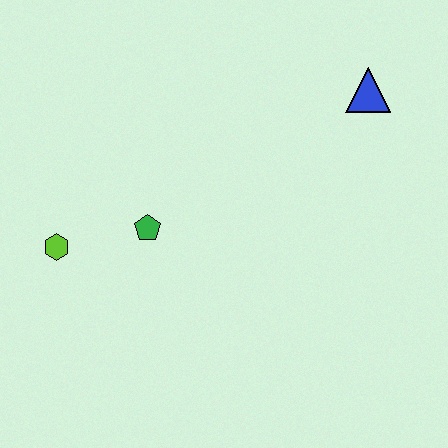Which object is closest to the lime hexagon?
The green pentagon is closest to the lime hexagon.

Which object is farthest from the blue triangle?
The lime hexagon is farthest from the blue triangle.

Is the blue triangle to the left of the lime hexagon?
No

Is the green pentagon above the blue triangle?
No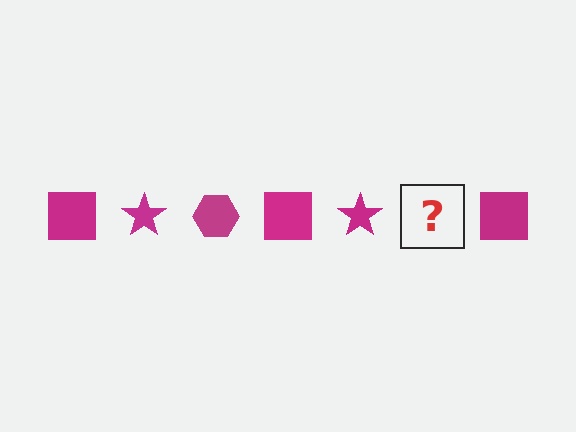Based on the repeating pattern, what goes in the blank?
The blank should be a magenta hexagon.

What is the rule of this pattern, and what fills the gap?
The rule is that the pattern cycles through square, star, hexagon shapes in magenta. The gap should be filled with a magenta hexagon.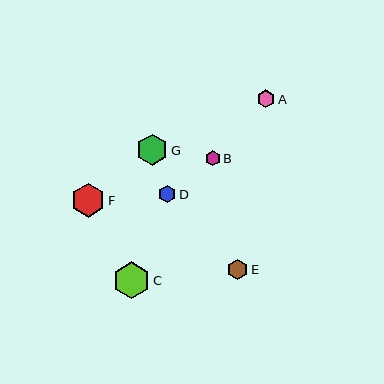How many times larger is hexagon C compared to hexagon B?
Hexagon C is approximately 2.4 times the size of hexagon B.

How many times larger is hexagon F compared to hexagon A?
Hexagon F is approximately 1.9 times the size of hexagon A.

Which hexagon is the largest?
Hexagon C is the largest with a size of approximately 37 pixels.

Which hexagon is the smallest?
Hexagon B is the smallest with a size of approximately 15 pixels.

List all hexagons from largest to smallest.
From largest to smallest: C, F, G, E, A, D, B.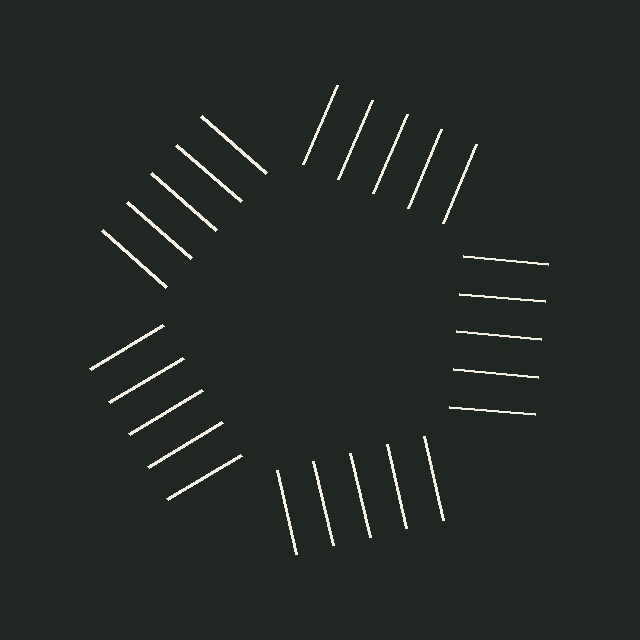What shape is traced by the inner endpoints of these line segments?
An illusory pentagon — the line segments terminate on its edges but no continuous stroke is drawn.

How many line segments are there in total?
25 — 5 along each of the 5 edges.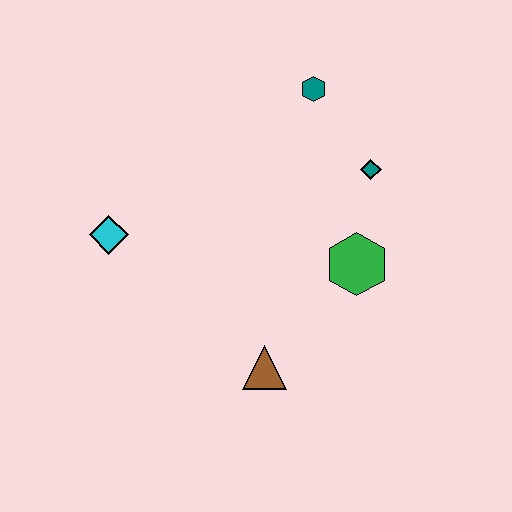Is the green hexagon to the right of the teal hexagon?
Yes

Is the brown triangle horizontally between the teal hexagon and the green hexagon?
No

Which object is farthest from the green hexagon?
The cyan diamond is farthest from the green hexagon.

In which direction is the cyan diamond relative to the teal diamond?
The cyan diamond is to the left of the teal diamond.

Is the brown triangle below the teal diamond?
Yes